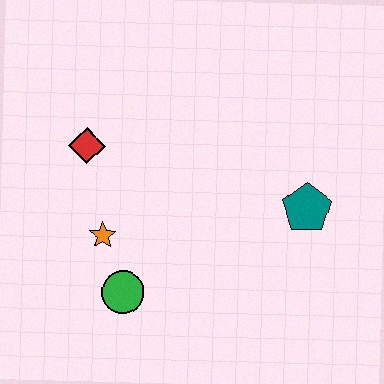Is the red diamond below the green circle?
No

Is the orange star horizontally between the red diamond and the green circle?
Yes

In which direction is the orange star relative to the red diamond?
The orange star is below the red diamond.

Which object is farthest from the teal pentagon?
The red diamond is farthest from the teal pentagon.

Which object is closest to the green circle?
The orange star is closest to the green circle.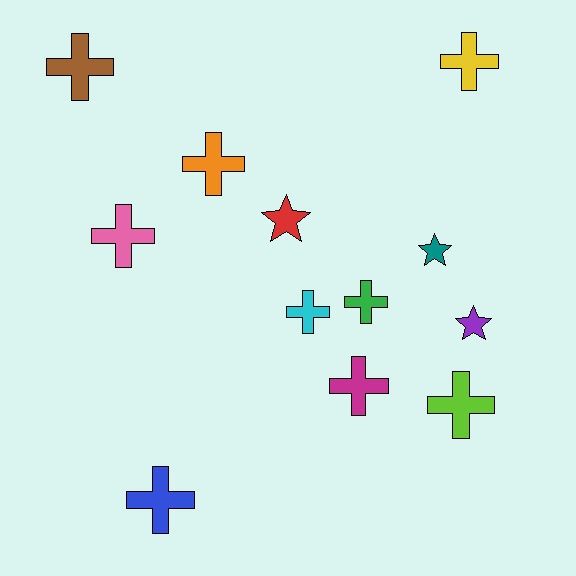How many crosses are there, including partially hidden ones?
There are 9 crosses.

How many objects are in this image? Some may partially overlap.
There are 12 objects.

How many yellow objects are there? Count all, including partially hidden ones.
There is 1 yellow object.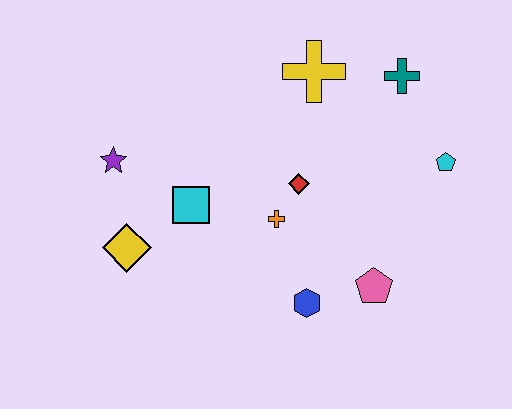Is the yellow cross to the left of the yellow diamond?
No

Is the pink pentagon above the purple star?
No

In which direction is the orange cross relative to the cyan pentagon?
The orange cross is to the left of the cyan pentagon.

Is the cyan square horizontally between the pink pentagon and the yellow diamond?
Yes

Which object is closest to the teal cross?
The yellow cross is closest to the teal cross.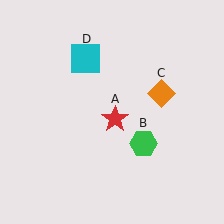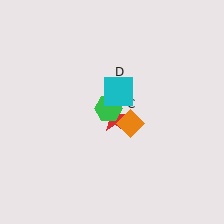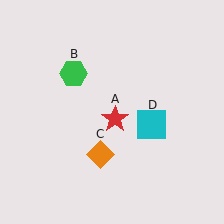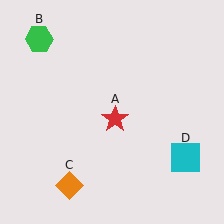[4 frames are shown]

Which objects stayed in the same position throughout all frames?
Red star (object A) remained stationary.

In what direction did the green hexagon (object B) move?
The green hexagon (object B) moved up and to the left.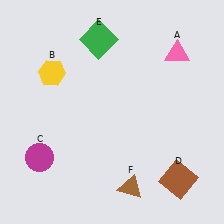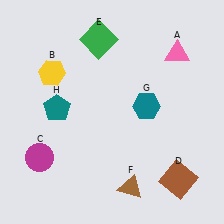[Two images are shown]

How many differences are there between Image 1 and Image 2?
There are 2 differences between the two images.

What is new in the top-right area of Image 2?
A teal hexagon (G) was added in the top-right area of Image 2.